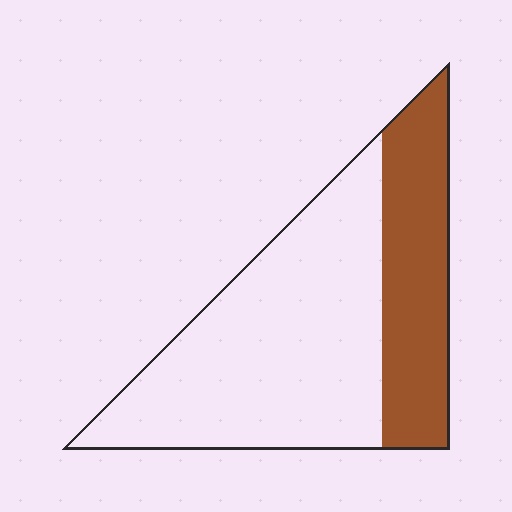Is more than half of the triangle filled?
No.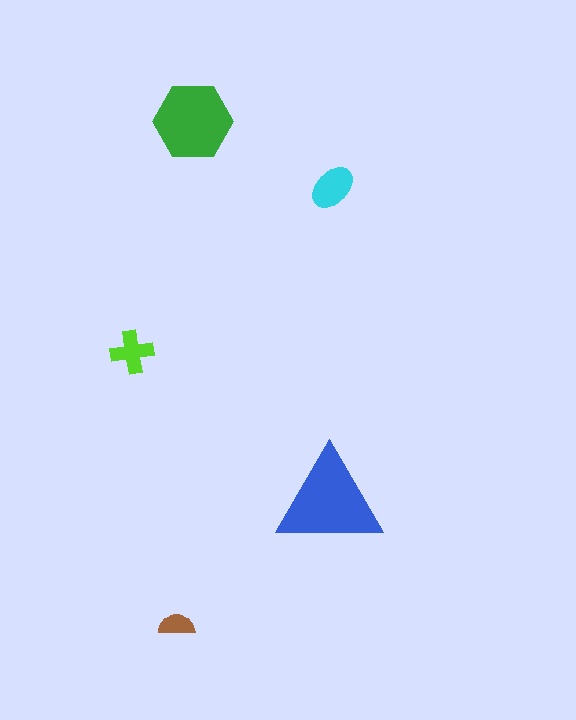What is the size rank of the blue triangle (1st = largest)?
1st.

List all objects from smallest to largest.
The brown semicircle, the lime cross, the cyan ellipse, the green hexagon, the blue triangle.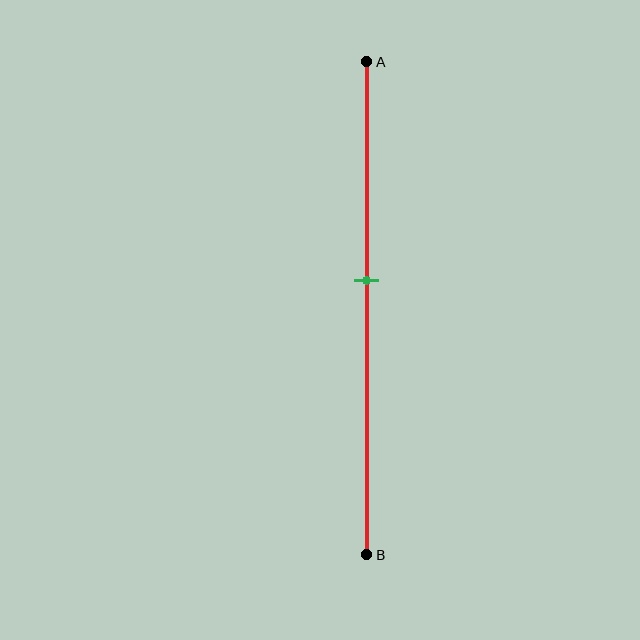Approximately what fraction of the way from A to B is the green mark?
The green mark is approximately 45% of the way from A to B.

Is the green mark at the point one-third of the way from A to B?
No, the mark is at about 45% from A, not at the 33% one-third point.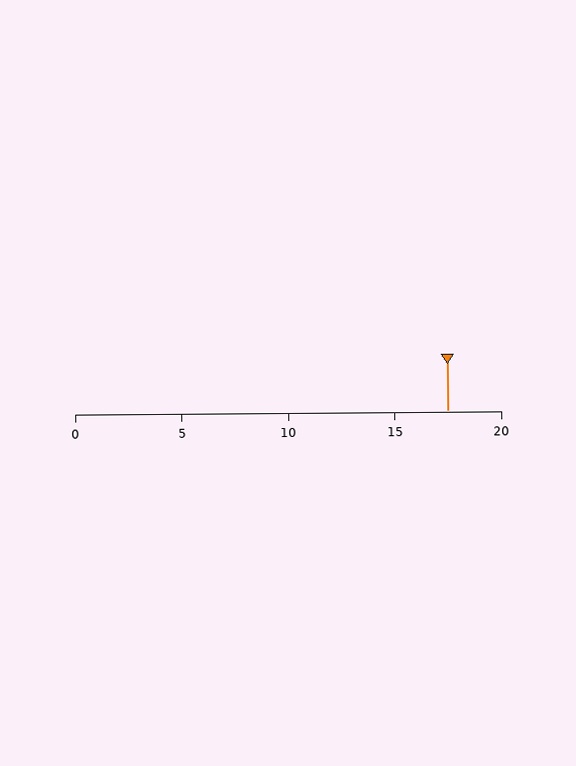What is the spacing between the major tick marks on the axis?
The major ticks are spaced 5 apart.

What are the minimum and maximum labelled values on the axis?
The axis runs from 0 to 20.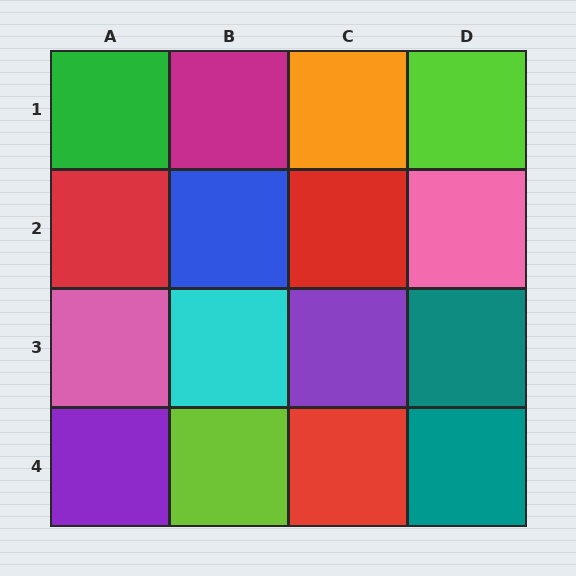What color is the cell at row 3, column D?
Teal.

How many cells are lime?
2 cells are lime.